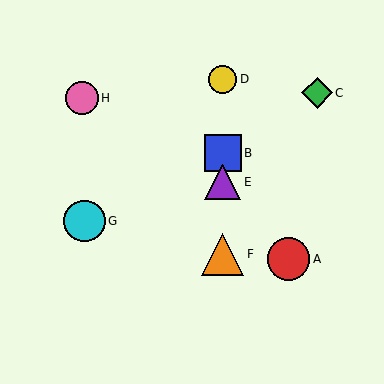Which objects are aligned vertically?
Objects B, D, E, F are aligned vertically.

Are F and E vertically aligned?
Yes, both are at x≈223.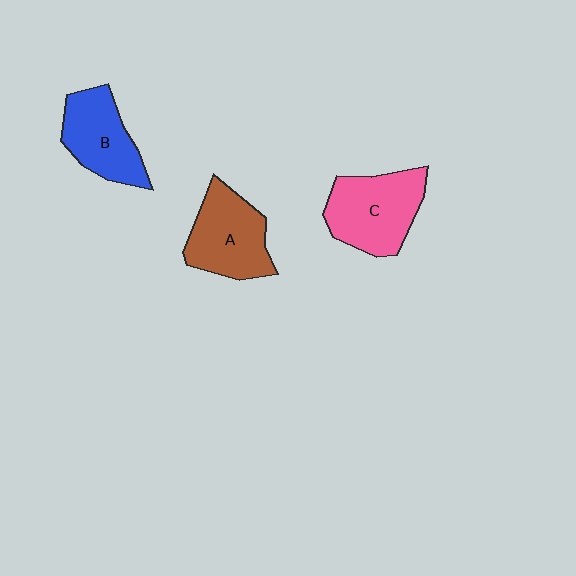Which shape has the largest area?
Shape C (pink).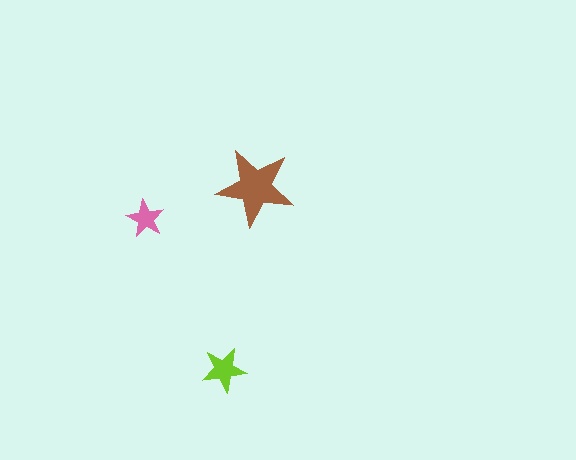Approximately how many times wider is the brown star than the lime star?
About 2 times wider.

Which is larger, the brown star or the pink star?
The brown one.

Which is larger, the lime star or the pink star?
The lime one.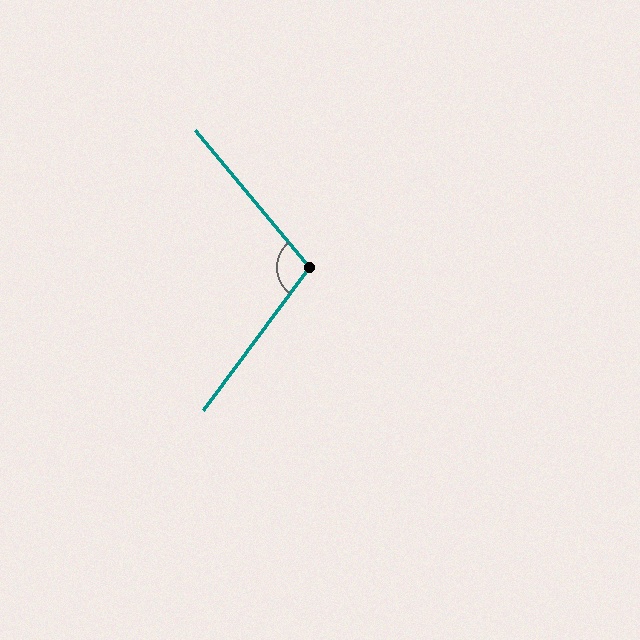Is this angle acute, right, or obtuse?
It is obtuse.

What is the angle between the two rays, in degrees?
Approximately 104 degrees.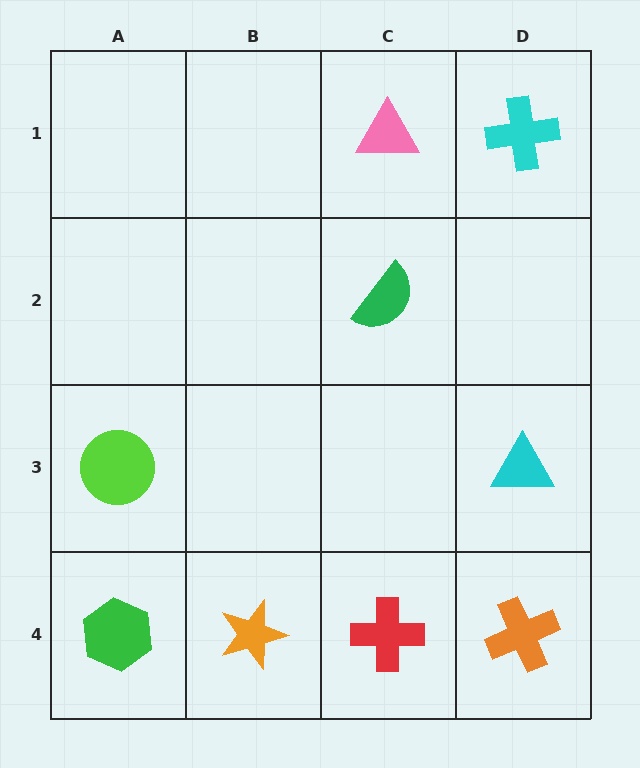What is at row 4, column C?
A red cross.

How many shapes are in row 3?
2 shapes.